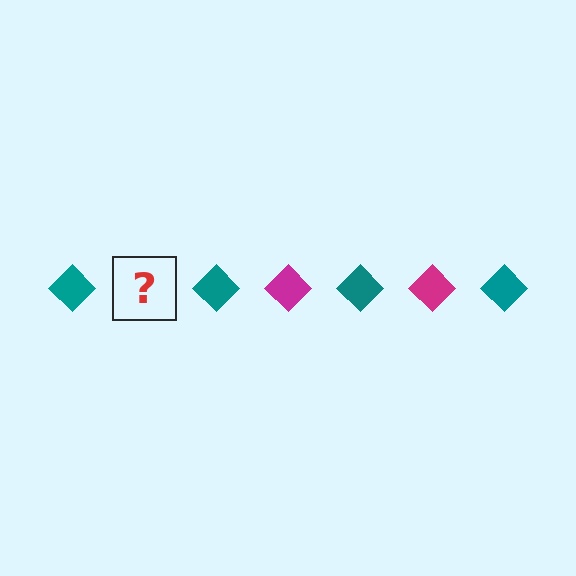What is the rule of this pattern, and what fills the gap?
The rule is that the pattern cycles through teal, magenta diamonds. The gap should be filled with a magenta diamond.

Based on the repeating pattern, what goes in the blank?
The blank should be a magenta diamond.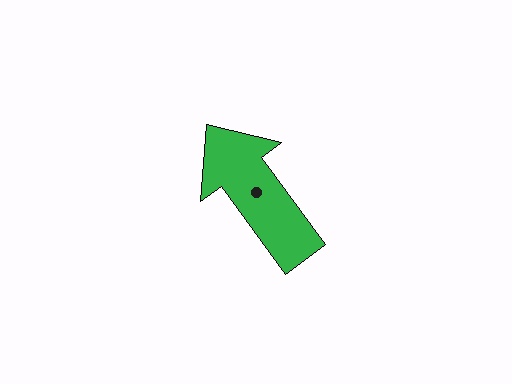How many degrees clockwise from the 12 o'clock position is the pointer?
Approximately 324 degrees.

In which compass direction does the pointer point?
Northwest.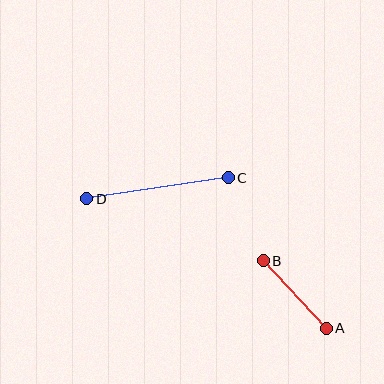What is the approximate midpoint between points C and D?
The midpoint is at approximately (158, 188) pixels.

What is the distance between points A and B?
The distance is approximately 93 pixels.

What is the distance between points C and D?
The distance is approximately 143 pixels.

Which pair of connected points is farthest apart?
Points C and D are farthest apart.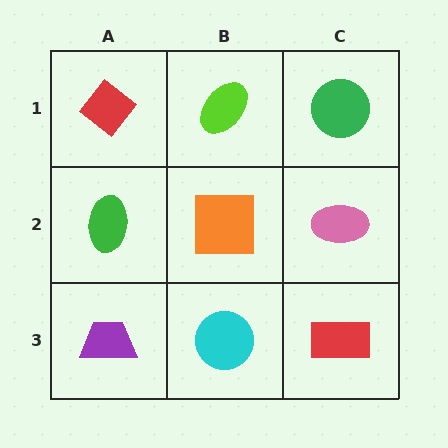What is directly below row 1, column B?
An orange square.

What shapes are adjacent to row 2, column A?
A red diamond (row 1, column A), a purple trapezoid (row 3, column A), an orange square (row 2, column B).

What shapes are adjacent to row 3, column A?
A green ellipse (row 2, column A), a cyan circle (row 3, column B).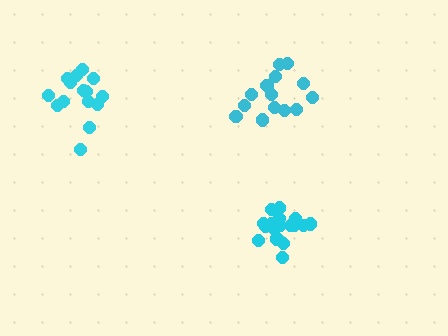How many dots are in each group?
Group 1: 15 dots, Group 2: 14 dots, Group 3: 19 dots (48 total).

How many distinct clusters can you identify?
There are 3 distinct clusters.